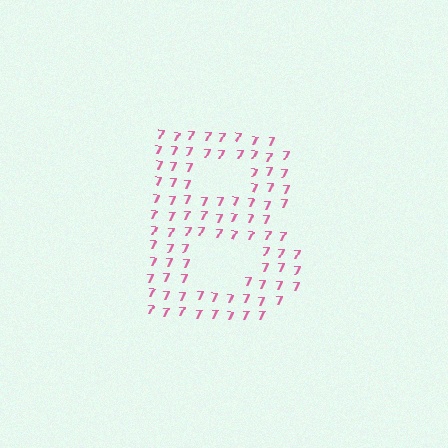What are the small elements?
The small elements are digit 7's.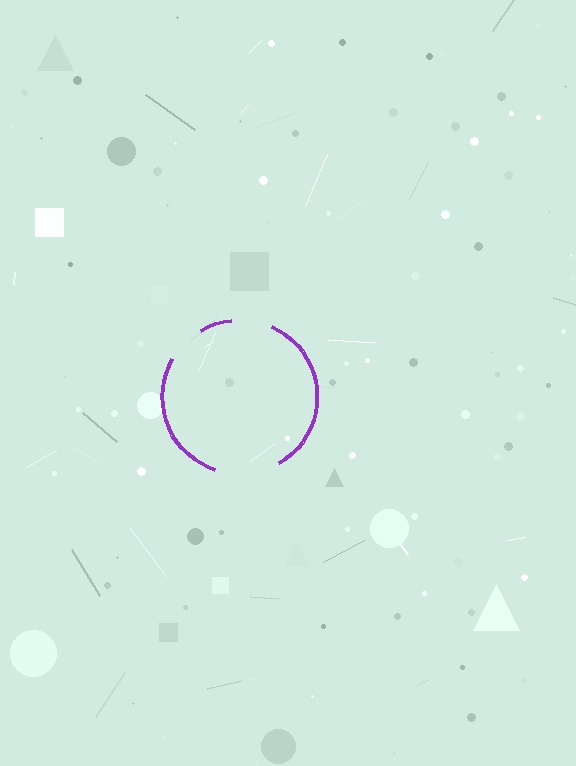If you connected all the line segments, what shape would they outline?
They would outline a circle.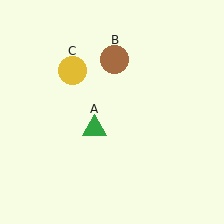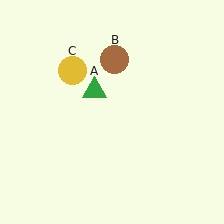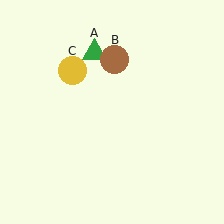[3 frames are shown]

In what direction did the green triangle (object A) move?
The green triangle (object A) moved up.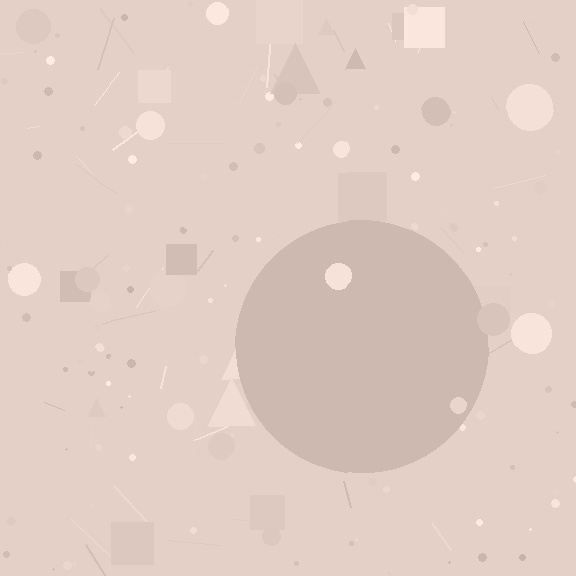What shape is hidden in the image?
A circle is hidden in the image.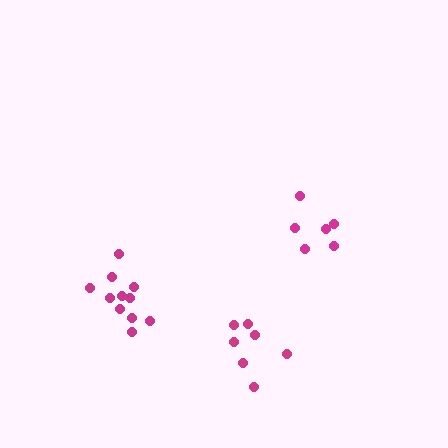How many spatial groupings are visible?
There are 3 spatial groupings.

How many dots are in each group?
Group 1: 11 dots, Group 2: 6 dots, Group 3: 7 dots (24 total).